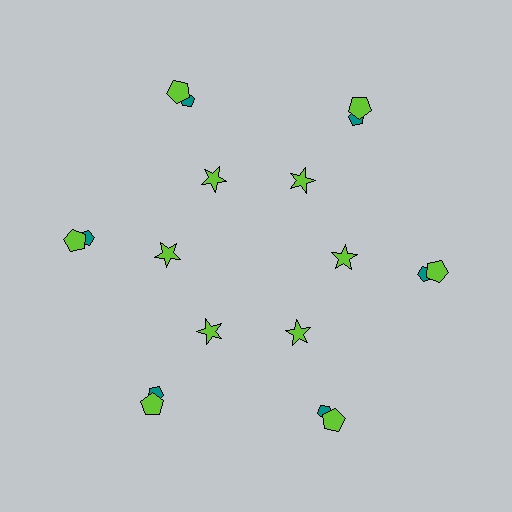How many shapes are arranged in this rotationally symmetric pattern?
There are 18 shapes, arranged in 6 groups of 3.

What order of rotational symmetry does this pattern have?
This pattern has 6-fold rotational symmetry.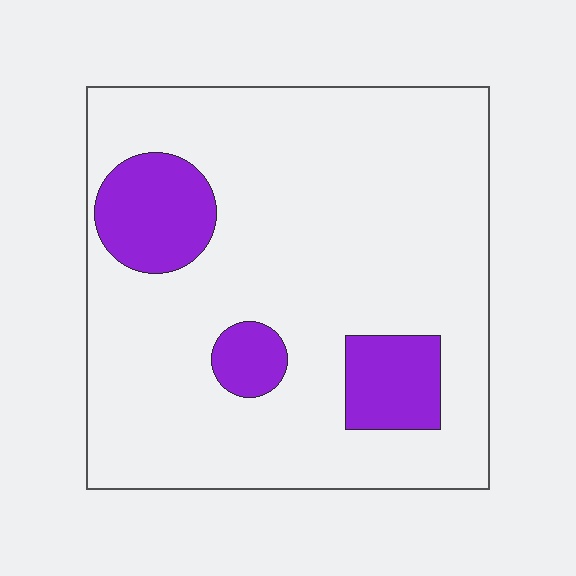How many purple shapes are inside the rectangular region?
3.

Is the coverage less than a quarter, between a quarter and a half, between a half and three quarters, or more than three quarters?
Less than a quarter.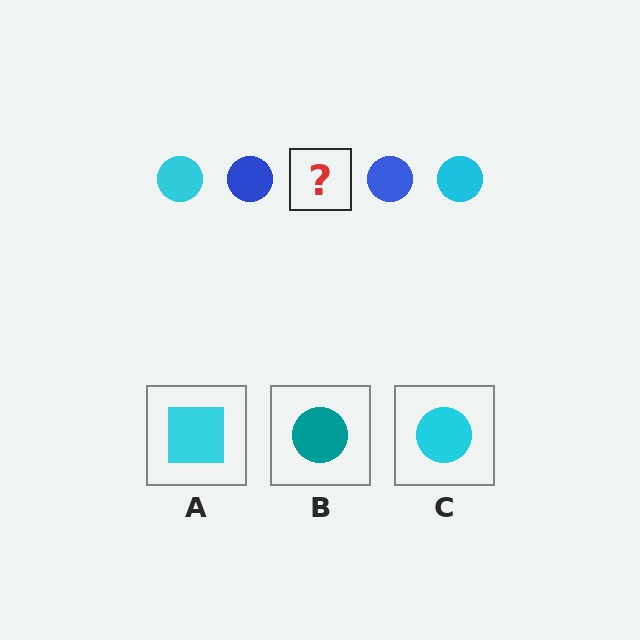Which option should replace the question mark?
Option C.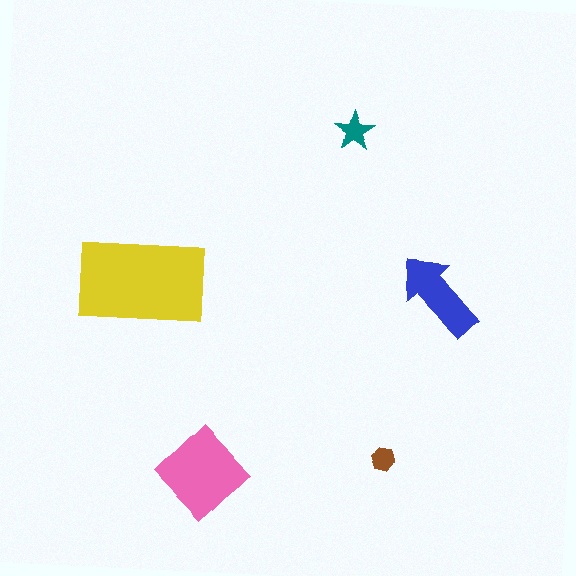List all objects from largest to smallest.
The yellow rectangle, the pink diamond, the blue arrow, the teal star, the brown hexagon.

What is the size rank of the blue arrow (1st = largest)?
3rd.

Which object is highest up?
The teal star is topmost.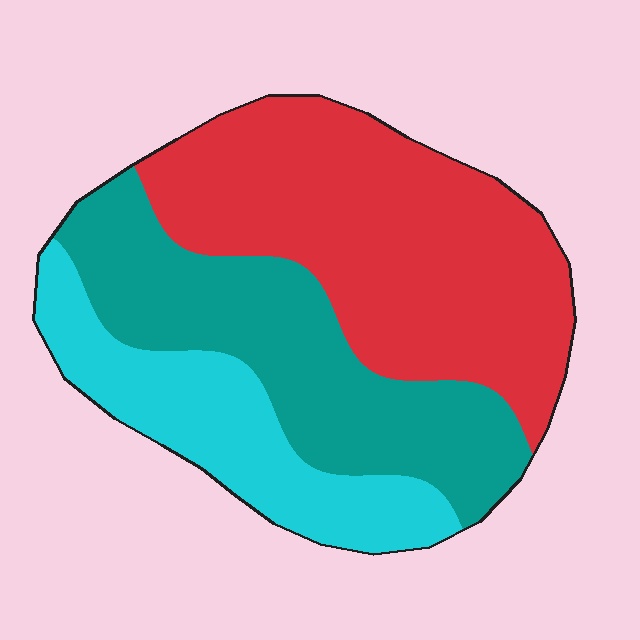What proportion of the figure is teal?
Teal covers about 35% of the figure.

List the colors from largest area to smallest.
From largest to smallest: red, teal, cyan.